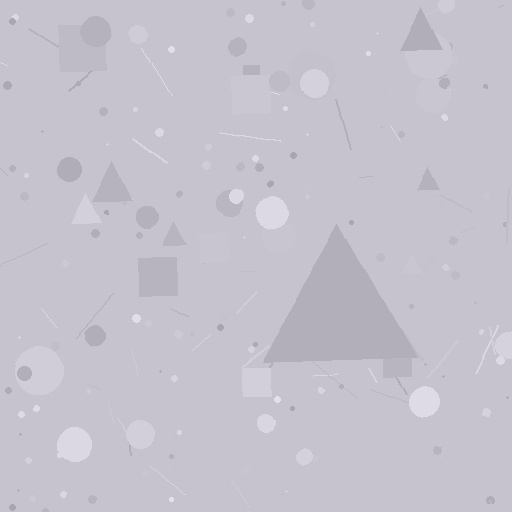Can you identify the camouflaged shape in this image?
The camouflaged shape is a triangle.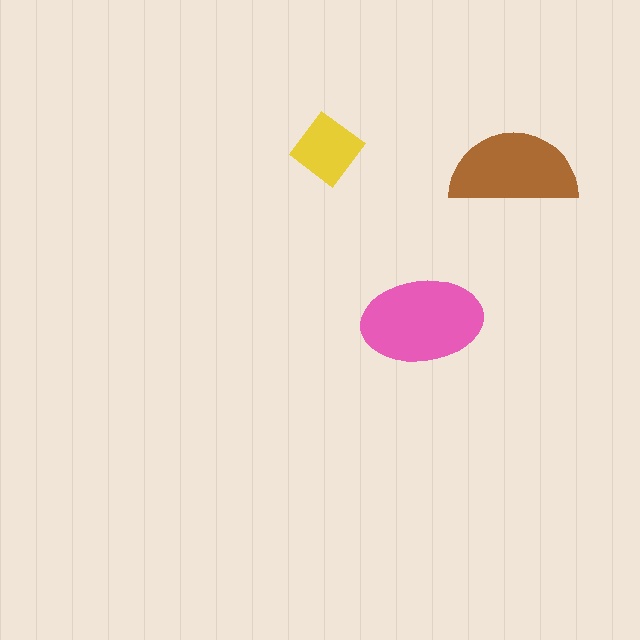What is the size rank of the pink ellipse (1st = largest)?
1st.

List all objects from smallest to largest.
The yellow diamond, the brown semicircle, the pink ellipse.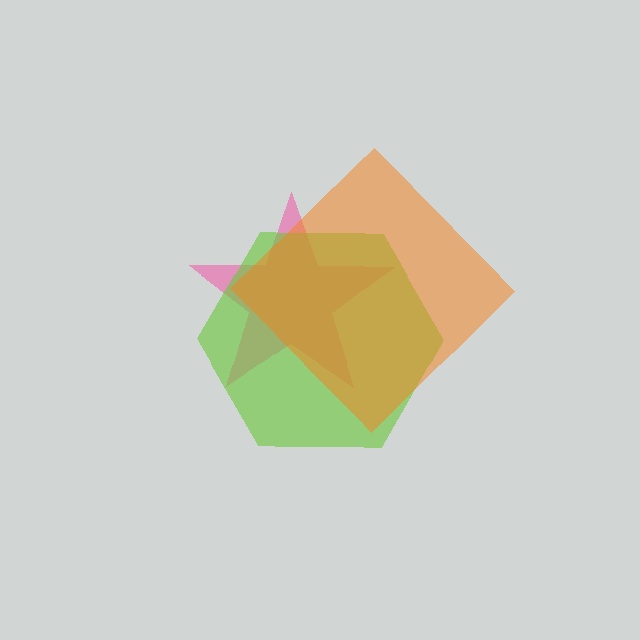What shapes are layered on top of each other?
The layered shapes are: a pink star, a lime hexagon, an orange diamond.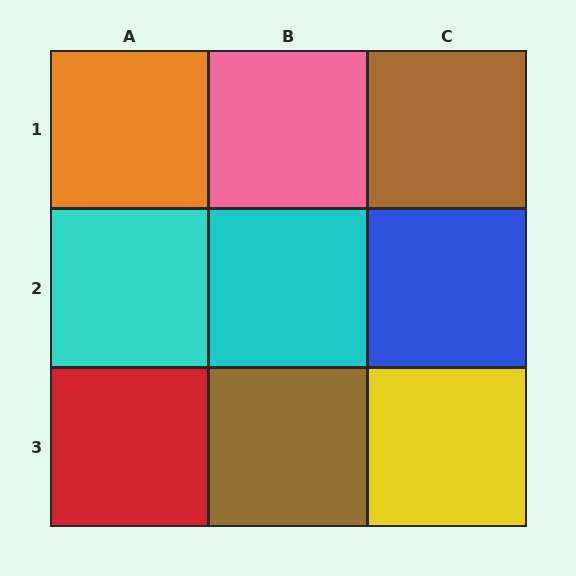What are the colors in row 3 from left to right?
Red, brown, yellow.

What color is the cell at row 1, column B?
Pink.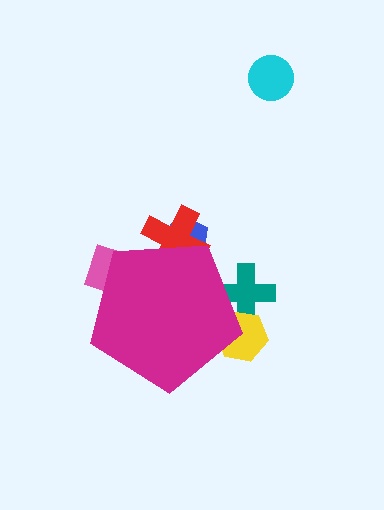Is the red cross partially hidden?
Yes, the red cross is partially hidden behind the magenta pentagon.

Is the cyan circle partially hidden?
No, the cyan circle is fully visible.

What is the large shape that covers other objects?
A magenta pentagon.